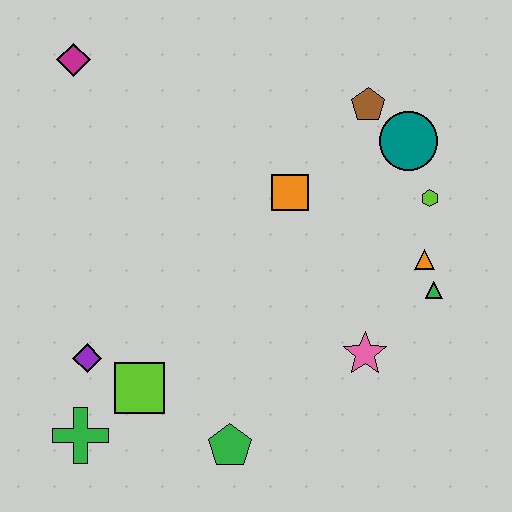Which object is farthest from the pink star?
The magenta diamond is farthest from the pink star.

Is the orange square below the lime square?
No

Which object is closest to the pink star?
The green triangle is closest to the pink star.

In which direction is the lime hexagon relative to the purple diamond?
The lime hexagon is to the right of the purple diamond.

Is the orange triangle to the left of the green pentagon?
No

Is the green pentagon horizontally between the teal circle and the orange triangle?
No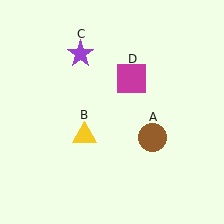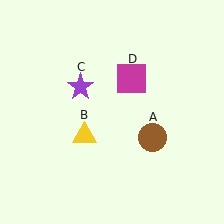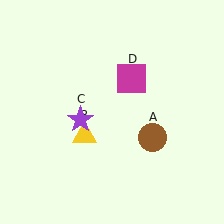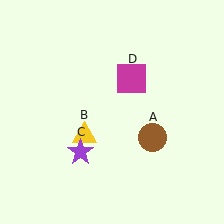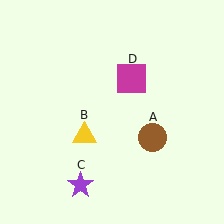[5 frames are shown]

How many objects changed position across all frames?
1 object changed position: purple star (object C).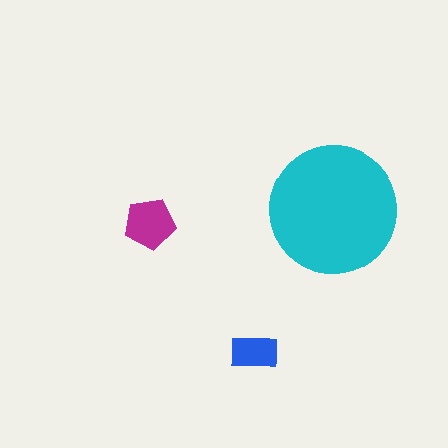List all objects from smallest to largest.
The blue rectangle, the magenta pentagon, the cyan circle.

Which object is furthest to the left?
The magenta pentagon is leftmost.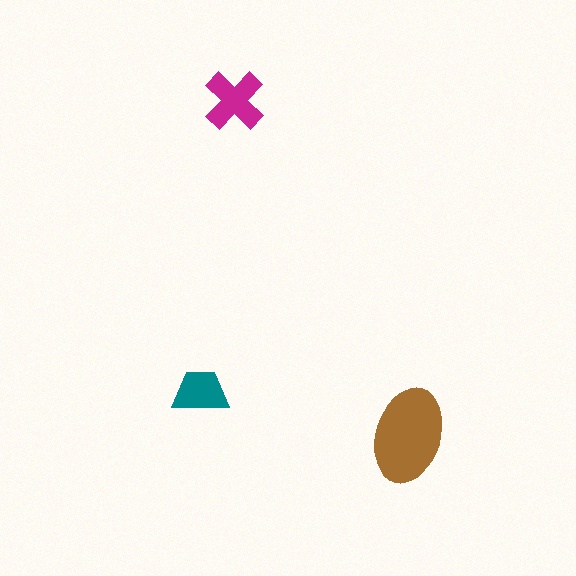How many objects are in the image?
There are 3 objects in the image.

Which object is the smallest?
The teal trapezoid.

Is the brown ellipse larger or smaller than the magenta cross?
Larger.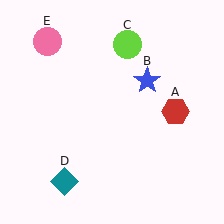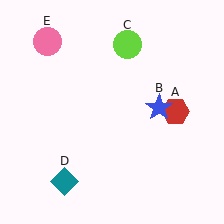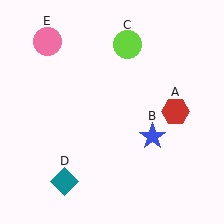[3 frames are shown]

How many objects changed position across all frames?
1 object changed position: blue star (object B).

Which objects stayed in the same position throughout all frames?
Red hexagon (object A) and lime circle (object C) and teal diamond (object D) and pink circle (object E) remained stationary.